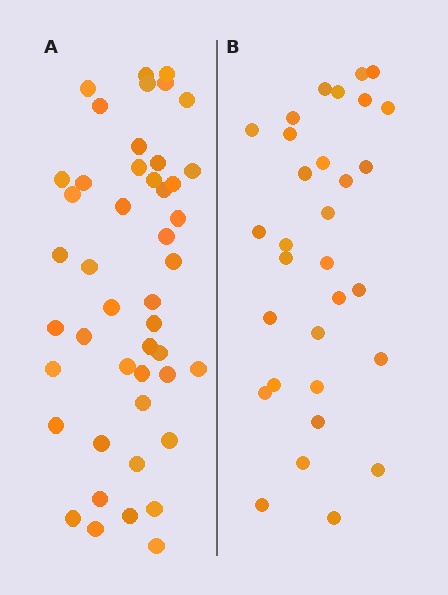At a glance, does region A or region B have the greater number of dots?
Region A (the left region) has more dots.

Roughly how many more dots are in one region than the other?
Region A has approximately 15 more dots than region B.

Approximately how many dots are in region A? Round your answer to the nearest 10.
About 50 dots. (The exact count is 46, which rounds to 50.)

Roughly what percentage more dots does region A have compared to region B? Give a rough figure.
About 50% more.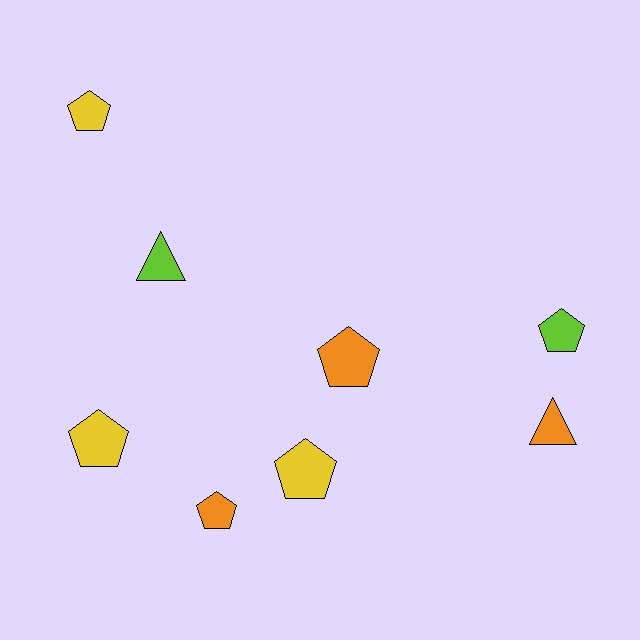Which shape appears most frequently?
Pentagon, with 6 objects.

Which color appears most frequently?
Yellow, with 3 objects.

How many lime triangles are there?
There is 1 lime triangle.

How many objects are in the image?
There are 8 objects.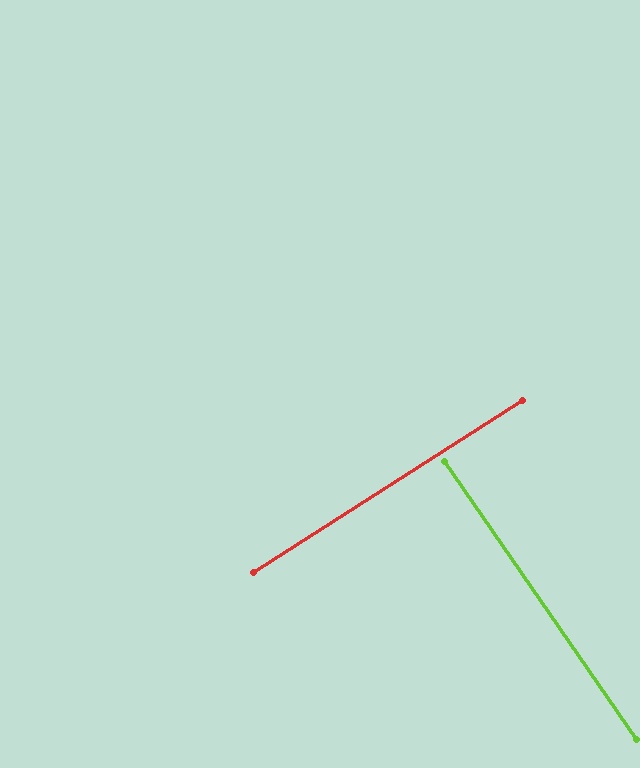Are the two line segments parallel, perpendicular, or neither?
Perpendicular — they meet at approximately 88°.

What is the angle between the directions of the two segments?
Approximately 88 degrees.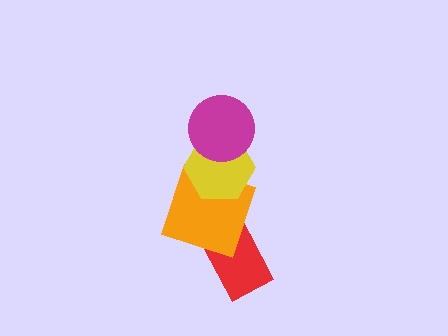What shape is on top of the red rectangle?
The orange square is on top of the red rectangle.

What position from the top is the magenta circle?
The magenta circle is 1st from the top.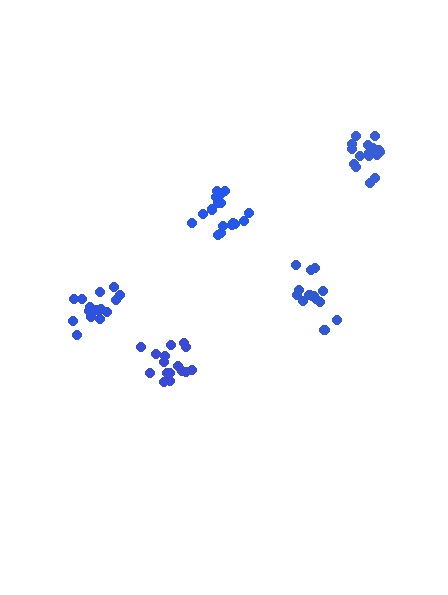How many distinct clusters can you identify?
There are 5 distinct clusters.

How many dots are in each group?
Group 1: 17 dots, Group 2: 16 dots, Group 3: 18 dots, Group 4: 15 dots, Group 5: 17 dots (83 total).